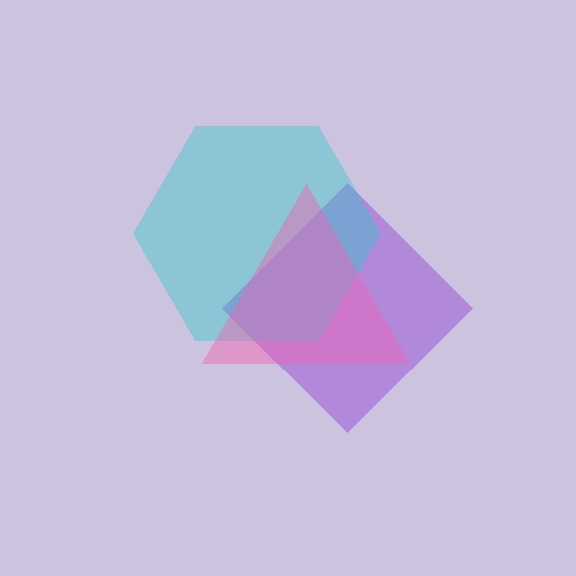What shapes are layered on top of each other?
The layered shapes are: a purple diamond, a cyan hexagon, a pink triangle.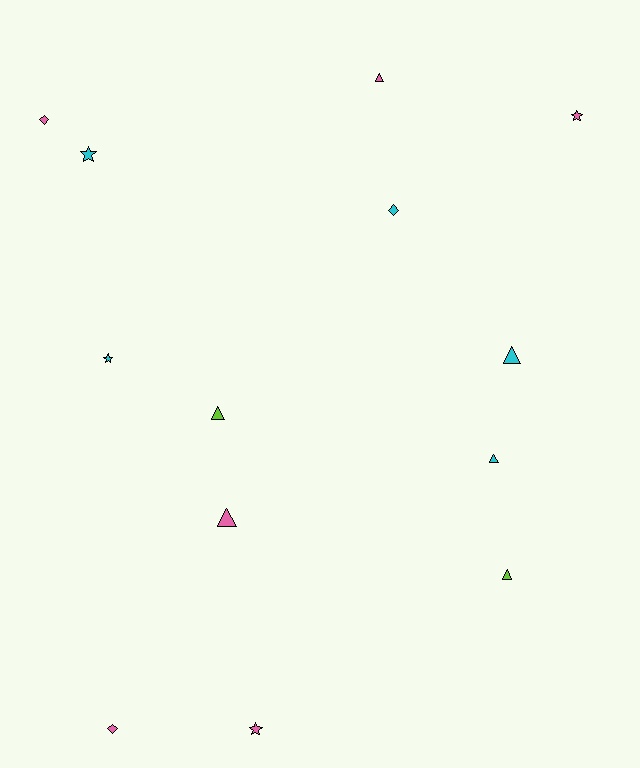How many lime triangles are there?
There are 2 lime triangles.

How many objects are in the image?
There are 13 objects.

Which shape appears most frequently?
Triangle, with 6 objects.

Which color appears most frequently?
Pink, with 6 objects.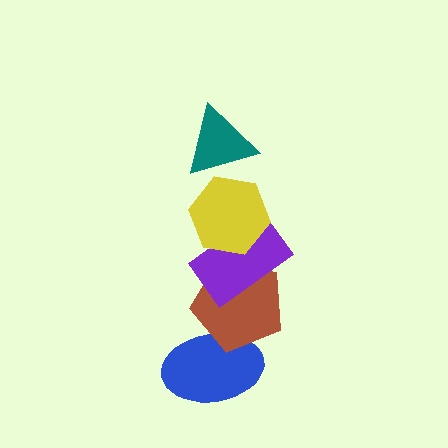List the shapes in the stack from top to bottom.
From top to bottom: the teal triangle, the yellow hexagon, the purple rectangle, the brown pentagon, the blue ellipse.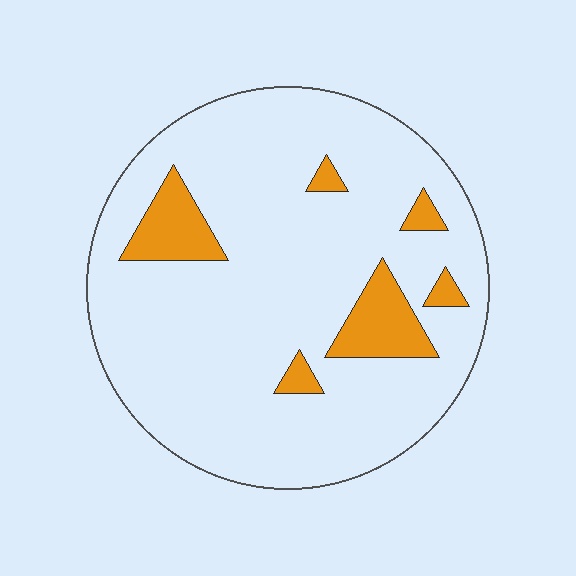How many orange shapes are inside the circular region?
6.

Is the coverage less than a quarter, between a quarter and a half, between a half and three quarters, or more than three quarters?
Less than a quarter.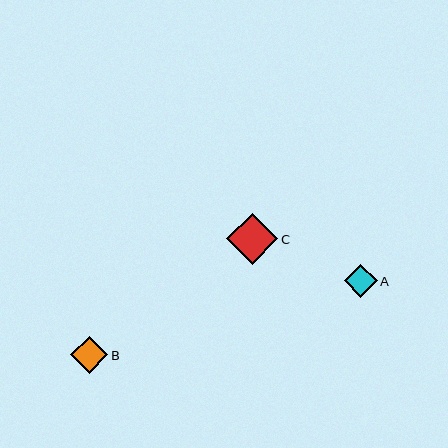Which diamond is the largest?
Diamond C is the largest with a size of approximately 51 pixels.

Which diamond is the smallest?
Diamond A is the smallest with a size of approximately 33 pixels.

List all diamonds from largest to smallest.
From largest to smallest: C, B, A.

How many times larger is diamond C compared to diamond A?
Diamond C is approximately 1.6 times the size of diamond A.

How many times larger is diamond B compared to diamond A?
Diamond B is approximately 1.1 times the size of diamond A.